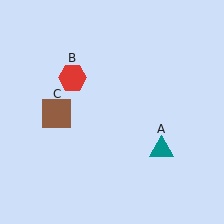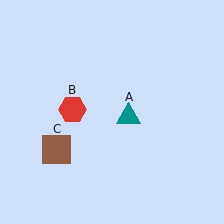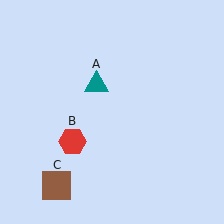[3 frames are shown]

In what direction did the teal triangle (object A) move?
The teal triangle (object A) moved up and to the left.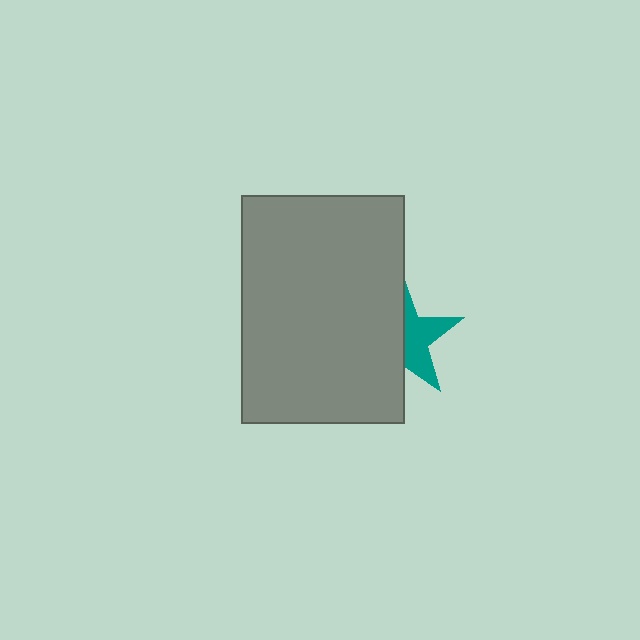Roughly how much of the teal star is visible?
A small part of it is visible (roughly 44%).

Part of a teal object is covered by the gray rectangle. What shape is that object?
It is a star.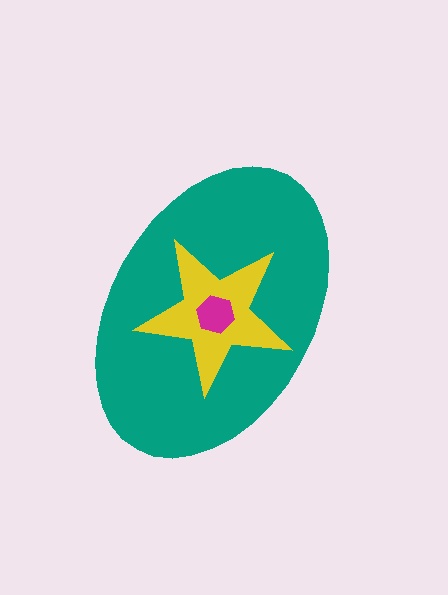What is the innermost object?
The magenta hexagon.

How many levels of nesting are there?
3.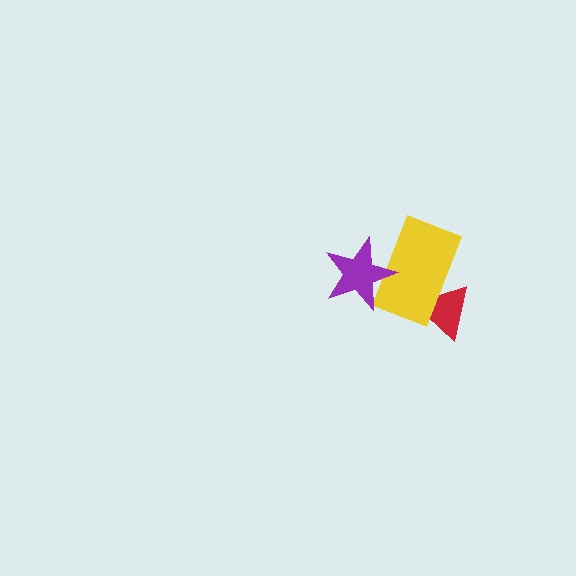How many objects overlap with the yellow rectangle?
2 objects overlap with the yellow rectangle.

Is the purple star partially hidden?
No, no other shape covers it.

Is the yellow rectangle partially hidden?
Yes, it is partially covered by another shape.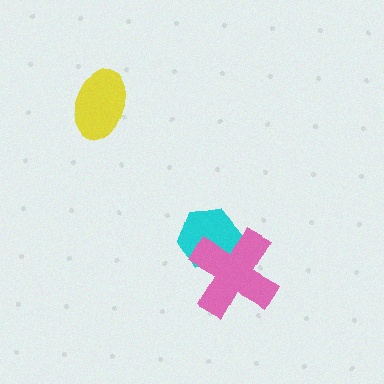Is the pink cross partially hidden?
No, no other shape covers it.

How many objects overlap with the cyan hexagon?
1 object overlaps with the cyan hexagon.